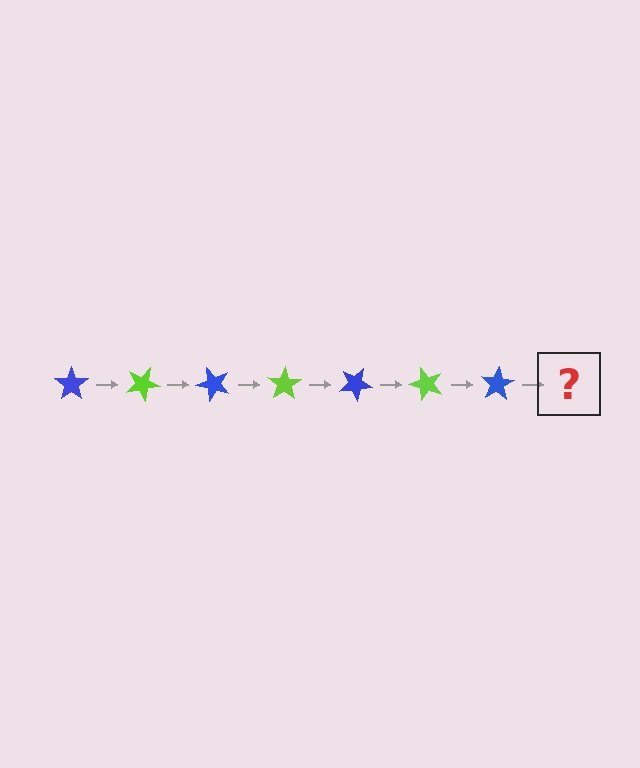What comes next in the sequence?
The next element should be a lime star, rotated 175 degrees from the start.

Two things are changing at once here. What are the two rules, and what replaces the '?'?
The two rules are that it rotates 25 degrees each step and the color cycles through blue and lime. The '?' should be a lime star, rotated 175 degrees from the start.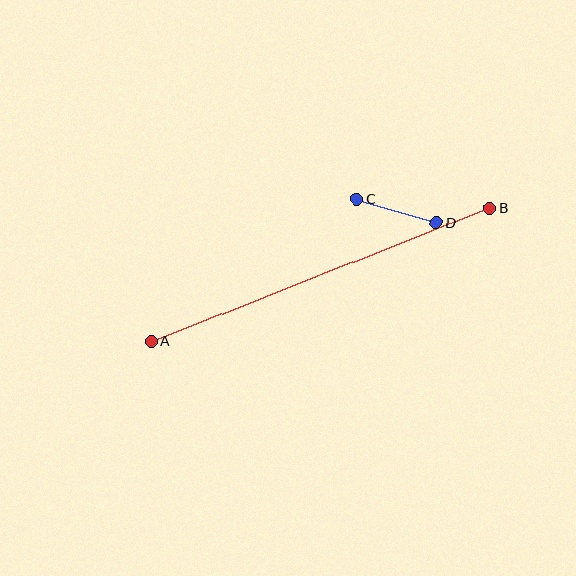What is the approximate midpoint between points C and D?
The midpoint is at approximately (396, 211) pixels.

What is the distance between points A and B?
The distance is approximately 364 pixels.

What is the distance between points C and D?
The distance is approximately 84 pixels.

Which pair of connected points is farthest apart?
Points A and B are farthest apart.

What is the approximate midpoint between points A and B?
The midpoint is at approximately (320, 275) pixels.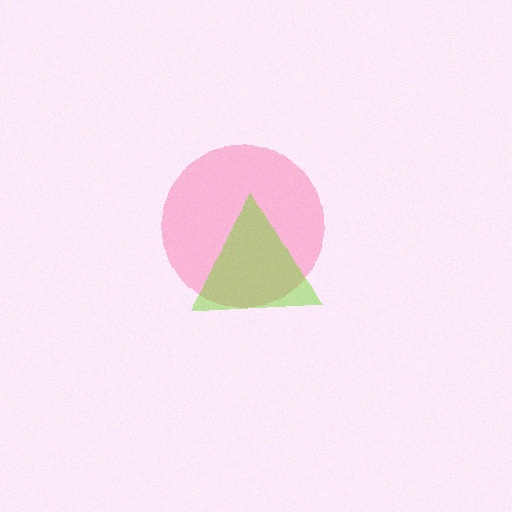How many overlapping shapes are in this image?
There are 2 overlapping shapes in the image.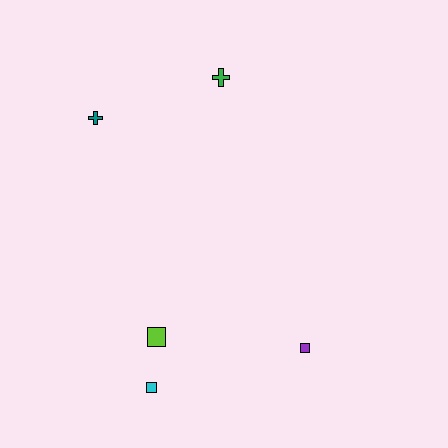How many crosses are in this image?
There are 2 crosses.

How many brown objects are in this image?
There are no brown objects.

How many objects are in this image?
There are 5 objects.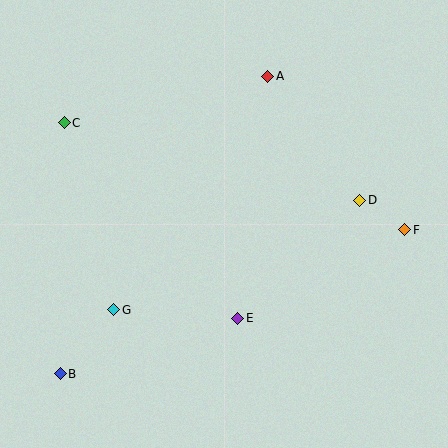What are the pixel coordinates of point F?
Point F is at (405, 230).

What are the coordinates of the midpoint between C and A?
The midpoint between C and A is at (166, 100).